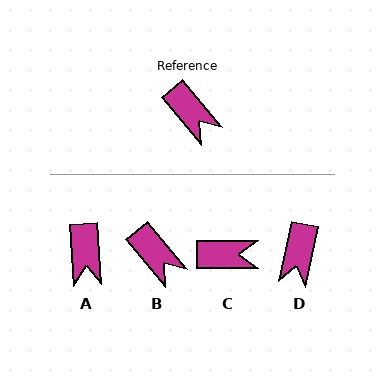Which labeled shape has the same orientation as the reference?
B.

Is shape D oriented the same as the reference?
No, it is off by about 52 degrees.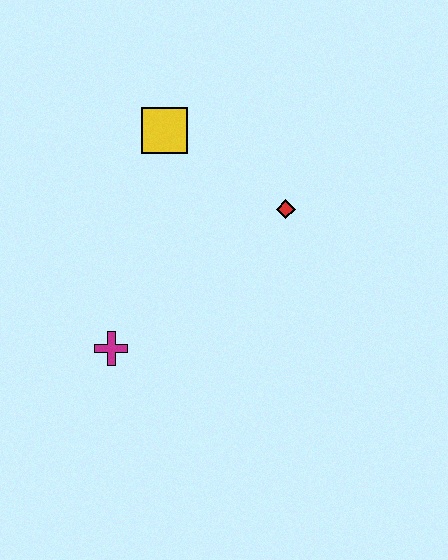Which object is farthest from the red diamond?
The magenta cross is farthest from the red diamond.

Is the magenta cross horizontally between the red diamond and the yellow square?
No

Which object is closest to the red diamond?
The yellow square is closest to the red diamond.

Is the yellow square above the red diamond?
Yes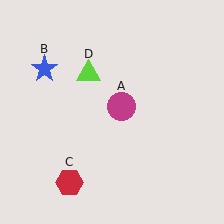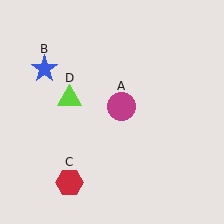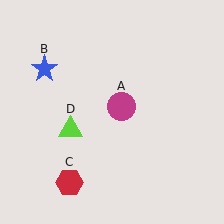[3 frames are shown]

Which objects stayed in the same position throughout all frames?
Magenta circle (object A) and blue star (object B) and red hexagon (object C) remained stationary.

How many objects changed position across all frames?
1 object changed position: lime triangle (object D).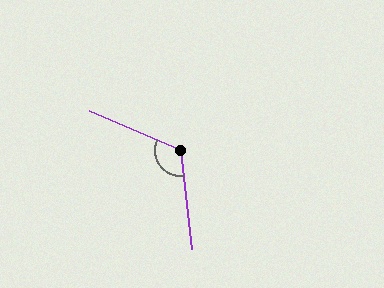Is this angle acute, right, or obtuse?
It is obtuse.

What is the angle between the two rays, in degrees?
Approximately 120 degrees.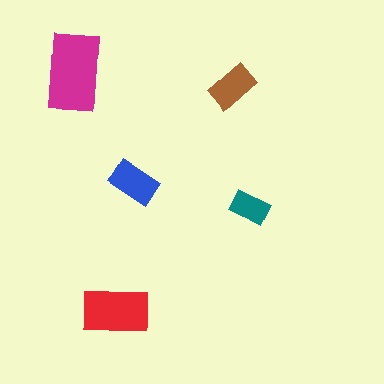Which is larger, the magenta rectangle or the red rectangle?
The magenta one.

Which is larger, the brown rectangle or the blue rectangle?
The blue one.